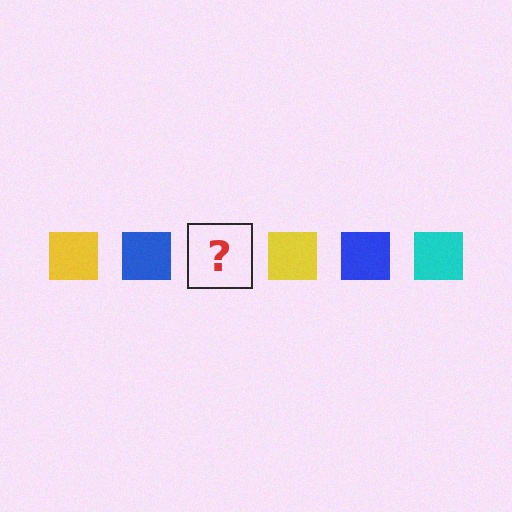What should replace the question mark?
The question mark should be replaced with a cyan square.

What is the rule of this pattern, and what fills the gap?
The rule is that the pattern cycles through yellow, blue, cyan squares. The gap should be filled with a cyan square.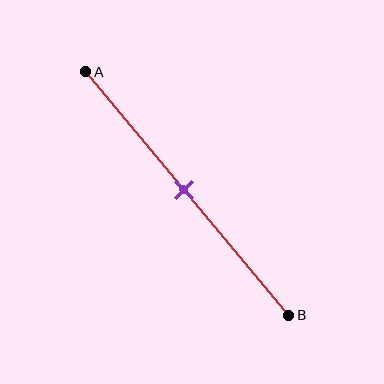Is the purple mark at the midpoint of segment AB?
Yes, the mark is approximately at the midpoint.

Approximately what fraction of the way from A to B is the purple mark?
The purple mark is approximately 50% of the way from A to B.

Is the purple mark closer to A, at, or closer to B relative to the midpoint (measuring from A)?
The purple mark is approximately at the midpoint of segment AB.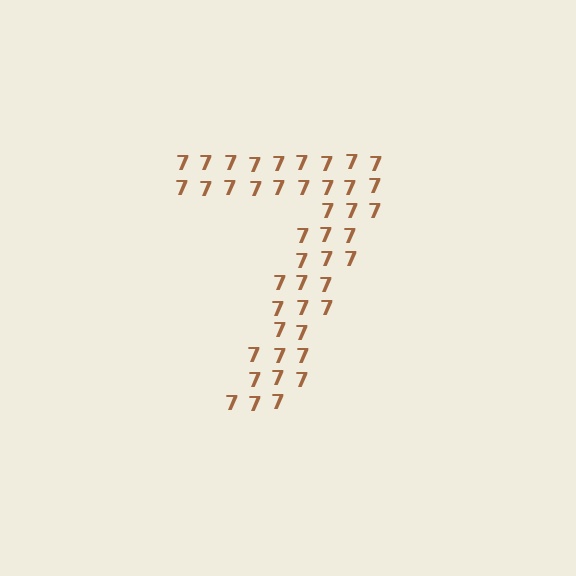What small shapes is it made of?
It is made of small digit 7's.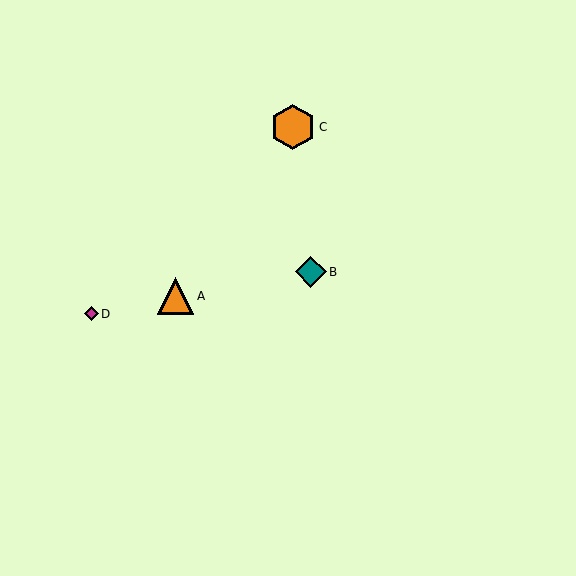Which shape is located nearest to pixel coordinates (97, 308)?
The magenta diamond (labeled D) at (91, 314) is nearest to that location.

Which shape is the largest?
The orange hexagon (labeled C) is the largest.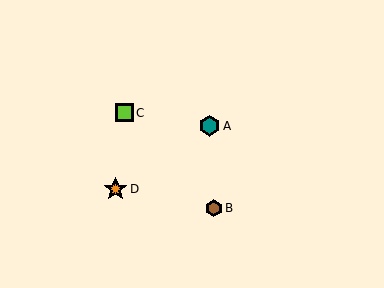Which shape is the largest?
The orange star (labeled D) is the largest.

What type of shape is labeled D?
Shape D is an orange star.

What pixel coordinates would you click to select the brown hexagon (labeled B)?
Click at (214, 208) to select the brown hexagon B.